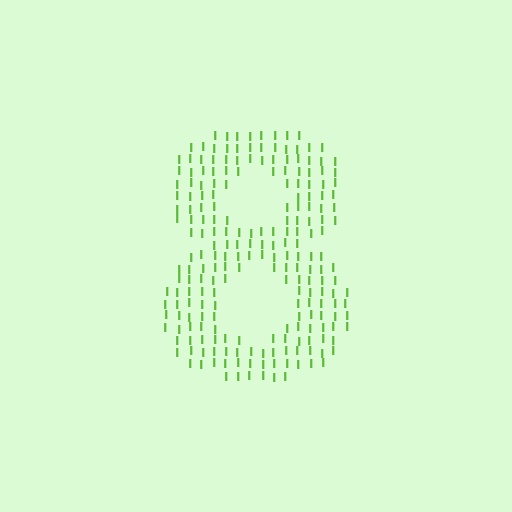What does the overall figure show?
The overall figure shows the digit 8.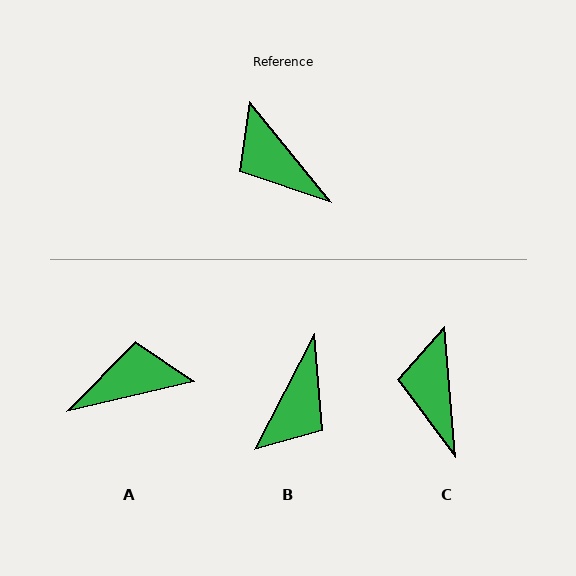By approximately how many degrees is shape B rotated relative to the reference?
Approximately 114 degrees counter-clockwise.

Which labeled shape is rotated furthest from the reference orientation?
A, about 116 degrees away.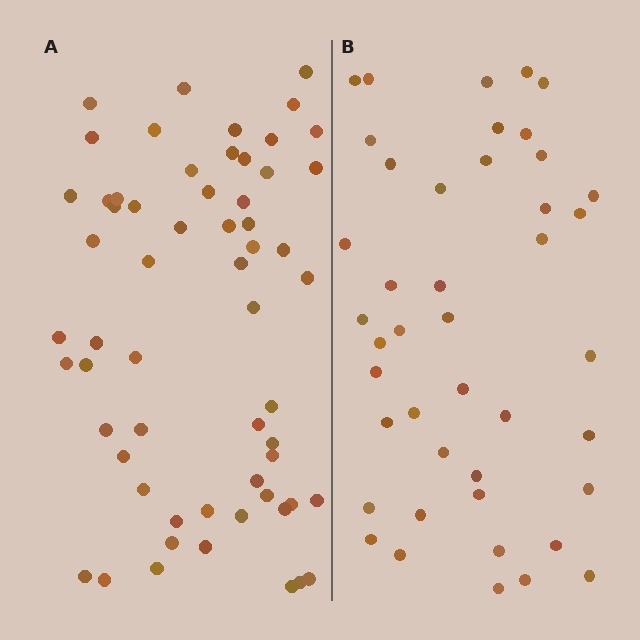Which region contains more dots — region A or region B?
Region A (the left region) has more dots.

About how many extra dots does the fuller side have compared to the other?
Region A has approximately 15 more dots than region B.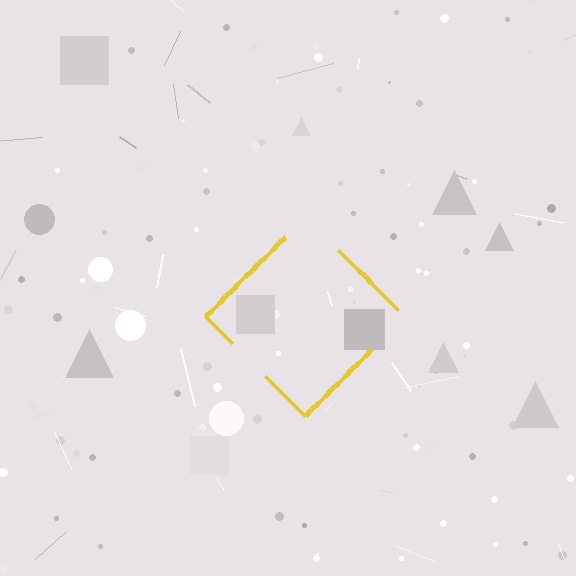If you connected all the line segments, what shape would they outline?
They would outline a diamond.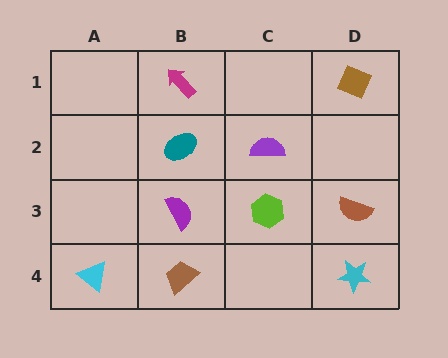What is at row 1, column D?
A brown diamond.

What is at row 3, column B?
A purple semicircle.